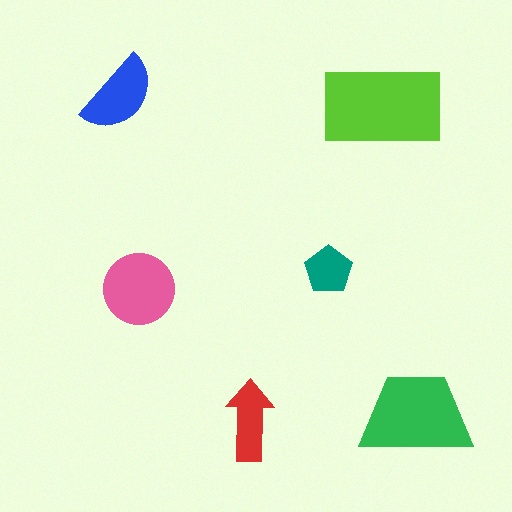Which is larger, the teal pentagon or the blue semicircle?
The blue semicircle.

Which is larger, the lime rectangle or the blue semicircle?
The lime rectangle.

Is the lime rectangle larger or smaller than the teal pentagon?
Larger.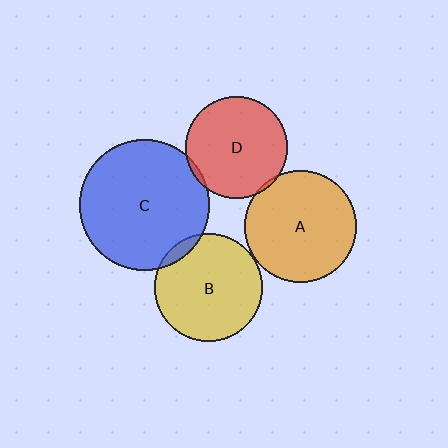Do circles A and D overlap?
Yes.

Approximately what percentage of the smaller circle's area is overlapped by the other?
Approximately 5%.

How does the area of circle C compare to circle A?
Approximately 1.4 times.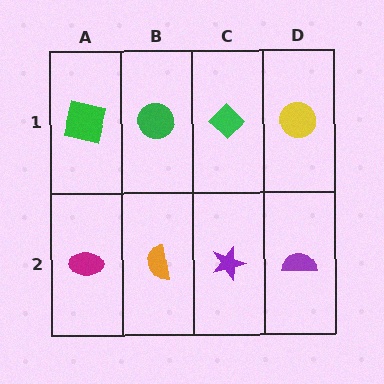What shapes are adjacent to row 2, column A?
A green square (row 1, column A), an orange semicircle (row 2, column B).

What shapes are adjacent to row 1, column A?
A magenta ellipse (row 2, column A), a green circle (row 1, column B).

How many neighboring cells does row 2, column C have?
3.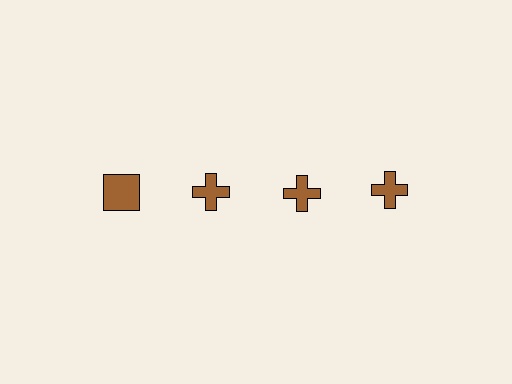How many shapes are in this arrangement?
There are 4 shapes arranged in a grid pattern.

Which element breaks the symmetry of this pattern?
The brown square in the top row, leftmost column breaks the symmetry. All other shapes are brown crosses.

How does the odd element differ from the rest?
It has a different shape: square instead of cross.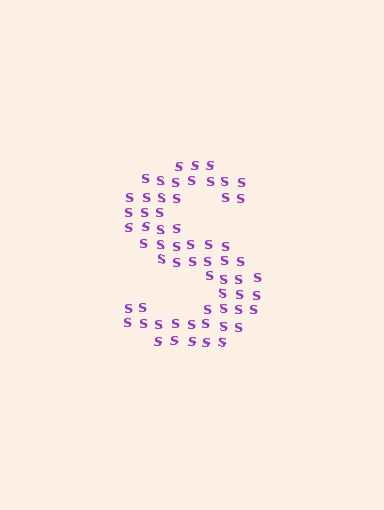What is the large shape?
The large shape is the letter S.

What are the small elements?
The small elements are letter S's.